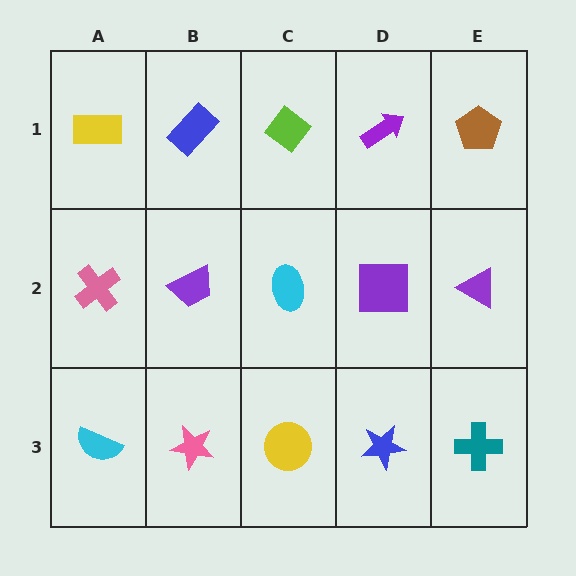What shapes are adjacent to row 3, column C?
A cyan ellipse (row 2, column C), a pink star (row 3, column B), a blue star (row 3, column D).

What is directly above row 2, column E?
A brown pentagon.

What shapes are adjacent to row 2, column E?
A brown pentagon (row 1, column E), a teal cross (row 3, column E), a purple square (row 2, column D).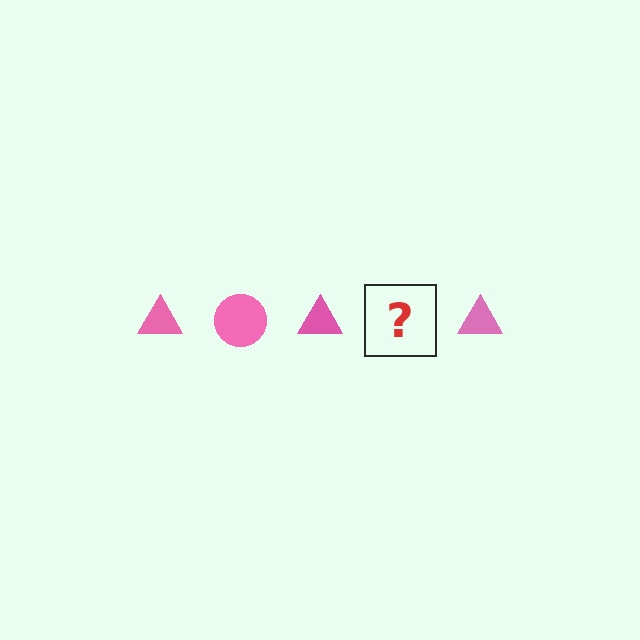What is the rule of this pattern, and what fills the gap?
The rule is that the pattern cycles through triangle, circle shapes in pink. The gap should be filled with a pink circle.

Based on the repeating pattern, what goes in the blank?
The blank should be a pink circle.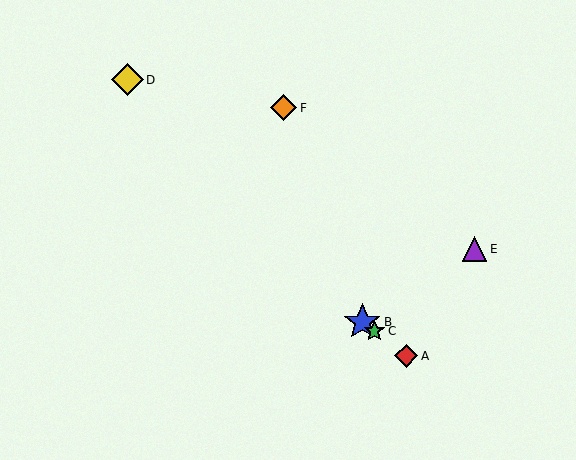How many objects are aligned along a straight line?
3 objects (A, B, C) are aligned along a straight line.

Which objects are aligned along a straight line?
Objects A, B, C are aligned along a straight line.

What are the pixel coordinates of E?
Object E is at (475, 249).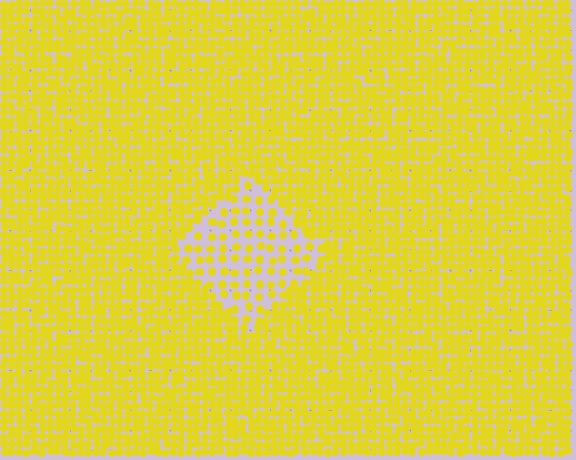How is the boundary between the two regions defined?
The boundary is defined by a change in element density (approximately 2.4x ratio). All elements are the same color, size, and shape.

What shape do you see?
I see a diamond.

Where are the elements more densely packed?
The elements are more densely packed outside the diamond boundary.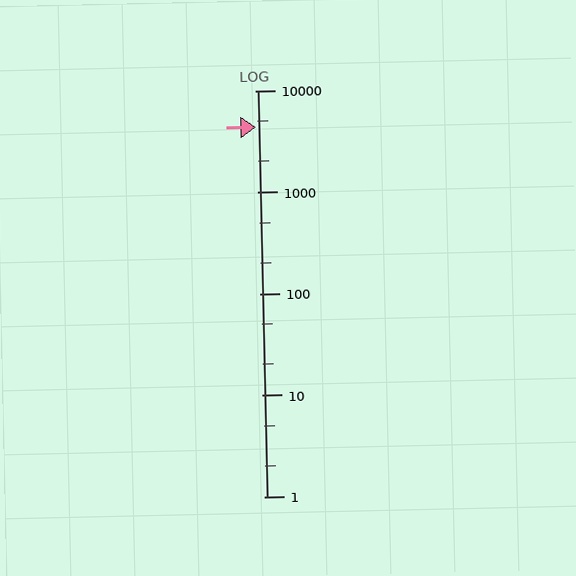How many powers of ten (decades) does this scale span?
The scale spans 4 decades, from 1 to 10000.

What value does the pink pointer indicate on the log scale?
The pointer indicates approximately 4400.